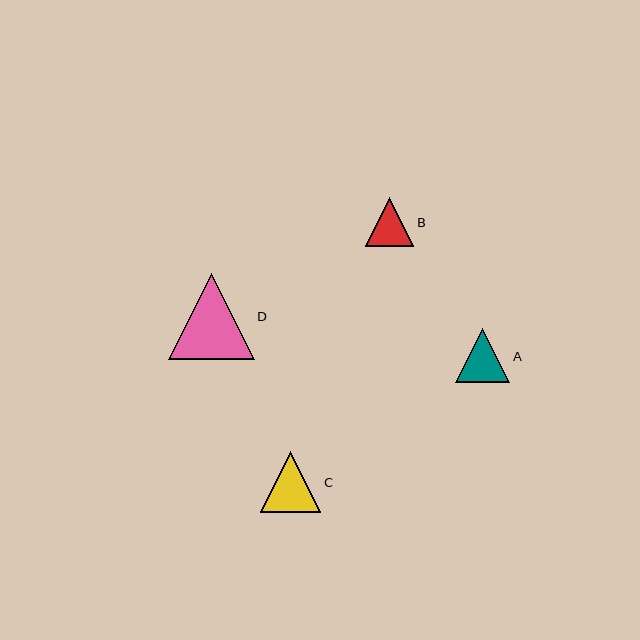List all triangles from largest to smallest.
From largest to smallest: D, C, A, B.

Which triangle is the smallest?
Triangle B is the smallest with a size of approximately 48 pixels.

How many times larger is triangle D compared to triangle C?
Triangle D is approximately 1.4 times the size of triangle C.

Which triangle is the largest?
Triangle D is the largest with a size of approximately 86 pixels.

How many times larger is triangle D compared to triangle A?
Triangle D is approximately 1.6 times the size of triangle A.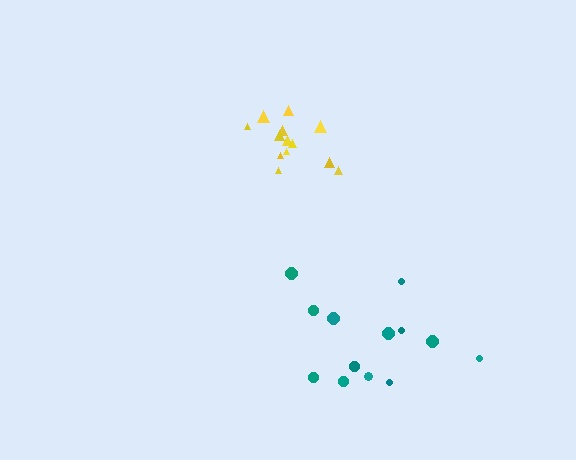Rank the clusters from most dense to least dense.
yellow, teal.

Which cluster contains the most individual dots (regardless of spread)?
Teal (13).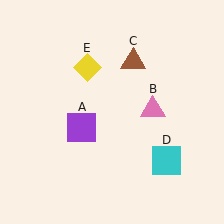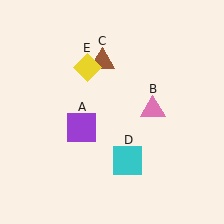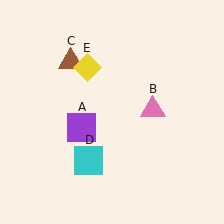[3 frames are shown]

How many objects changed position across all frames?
2 objects changed position: brown triangle (object C), cyan square (object D).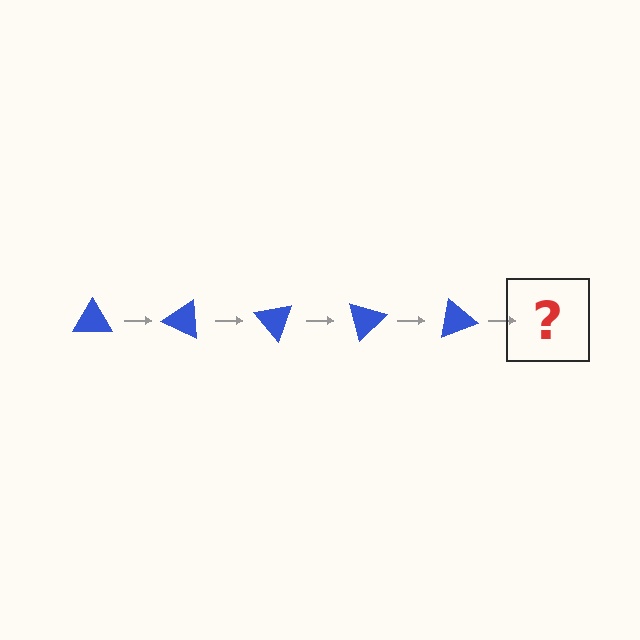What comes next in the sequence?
The next element should be a blue triangle rotated 125 degrees.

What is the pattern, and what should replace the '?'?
The pattern is that the triangle rotates 25 degrees each step. The '?' should be a blue triangle rotated 125 degrees.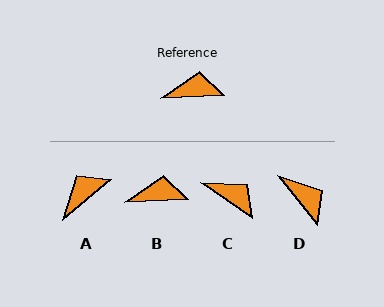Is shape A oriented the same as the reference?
No, it is off by about 38 degrees.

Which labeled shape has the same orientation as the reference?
B.